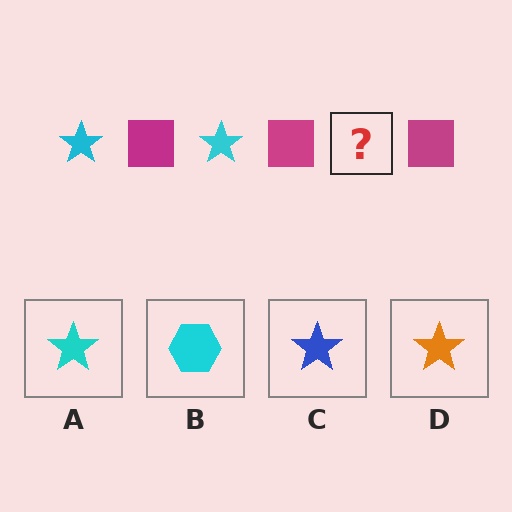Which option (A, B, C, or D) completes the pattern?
A.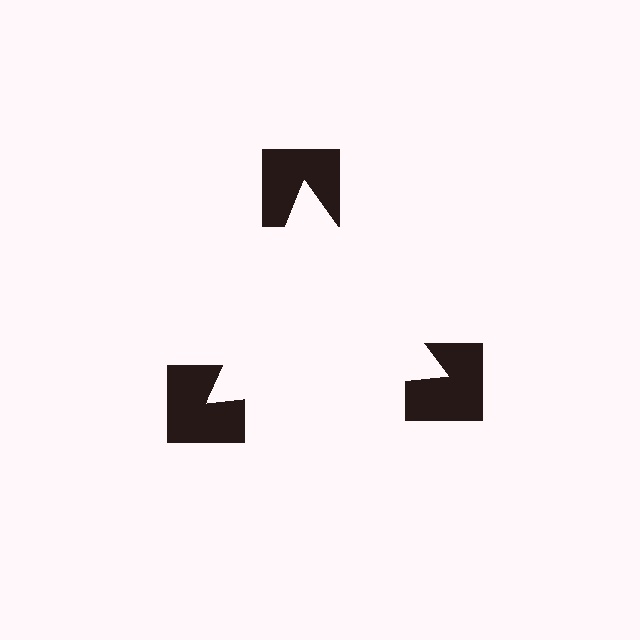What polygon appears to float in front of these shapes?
An illusory triangle — its edges are inferred from the aligned wedge cuts in the notched squares, not physically drawn.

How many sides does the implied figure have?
3 sides.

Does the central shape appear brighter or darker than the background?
It typically appears slightly brighter than the background, even though no actual brightness change is drawn.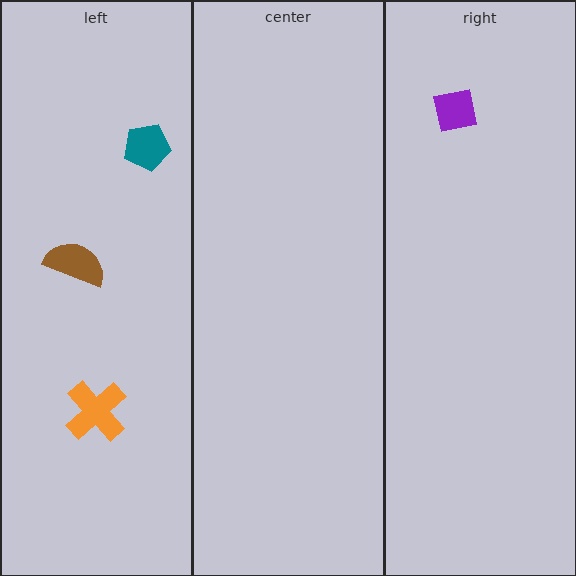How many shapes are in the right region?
1.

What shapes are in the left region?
The brown semicircle, the teal pentagon, the orange cross.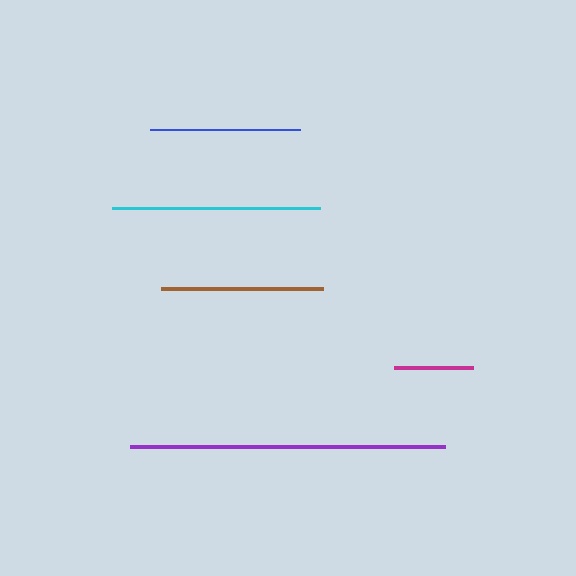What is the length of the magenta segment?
The magenta segment is approximately 79 pixels long.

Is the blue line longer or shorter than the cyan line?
The cyan line is longer than the blue line.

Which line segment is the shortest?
The magenta line is the shortest at approximately 79 pixels.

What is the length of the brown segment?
The brown segment is approximately 161 pixels long.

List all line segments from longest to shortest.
From longest to shortest: purple, cyan, brown, blue, magenta.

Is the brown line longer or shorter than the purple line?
The purple line is longer than the brown line.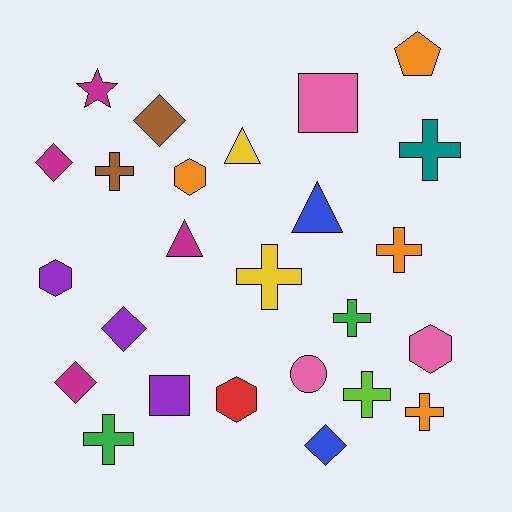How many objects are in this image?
There are 25 objects.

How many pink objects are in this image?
There are 3 pink objects.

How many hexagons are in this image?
There are 4 hexagons.